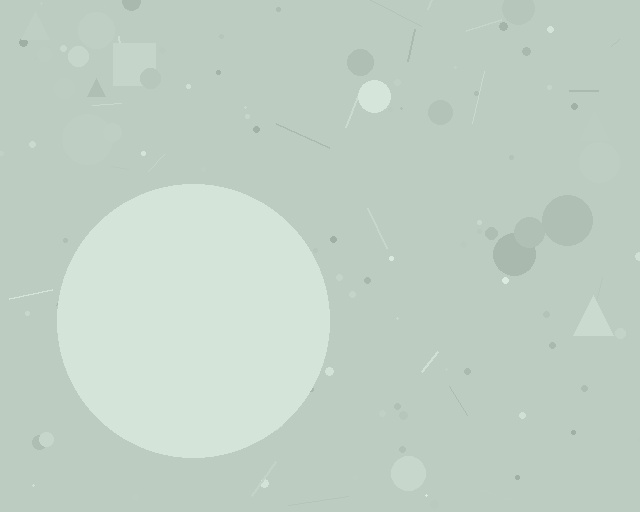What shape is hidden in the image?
A circle is hidden in the image.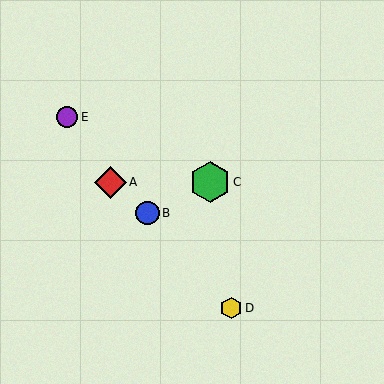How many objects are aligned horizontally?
2 objects (A, C) are aligned horizontally.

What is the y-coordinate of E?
Object E is at y≈117.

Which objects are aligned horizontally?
Objects A, C are aligned horizontally.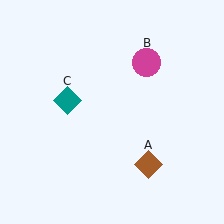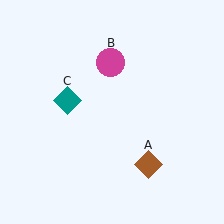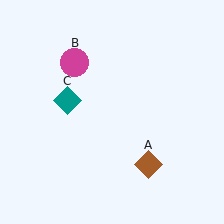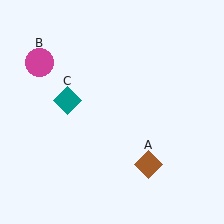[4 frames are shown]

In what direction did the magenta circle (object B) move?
The magenta circle (object B) moved left.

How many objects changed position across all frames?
1 object changed position: magenta circle (object B).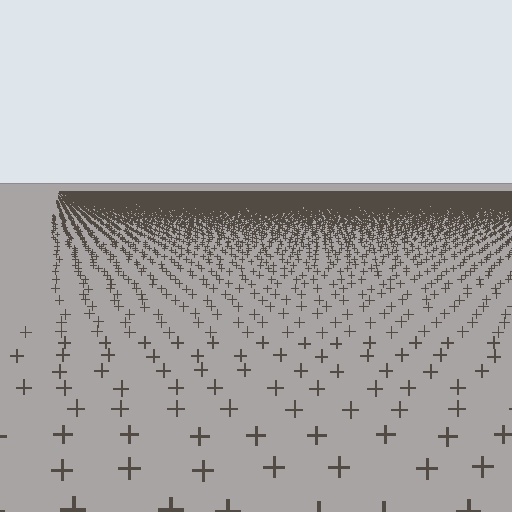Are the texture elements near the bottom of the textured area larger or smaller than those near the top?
Larger. Near the bottom, elements are closer to the viewer and appear at a bigger on-screen size.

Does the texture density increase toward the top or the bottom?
Density increases toward the top.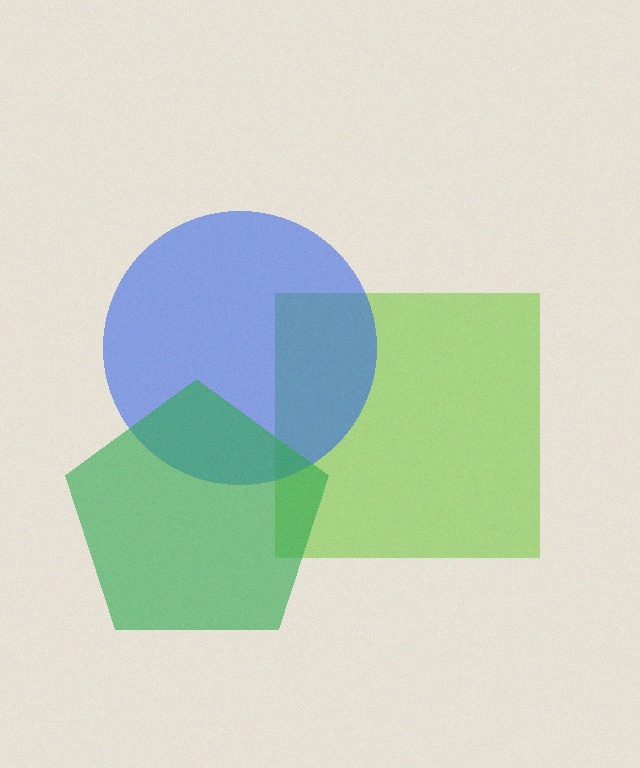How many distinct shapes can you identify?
There are 3 distinct shapes: a lime square, a blue circle, a green pentagon.